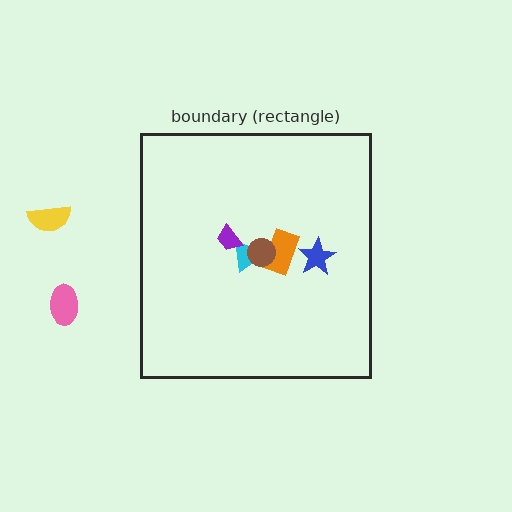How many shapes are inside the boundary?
5 inside, 2 outside.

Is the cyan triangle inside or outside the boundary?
Inside.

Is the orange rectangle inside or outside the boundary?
Inside.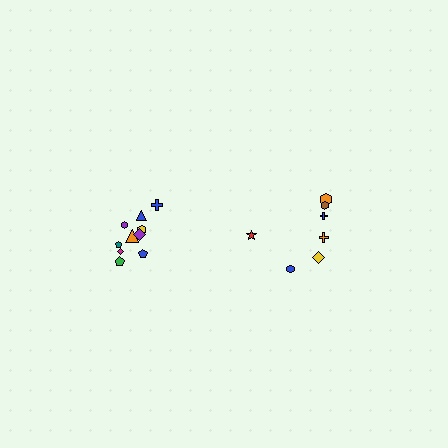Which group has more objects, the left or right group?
The left group.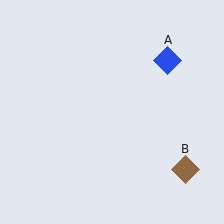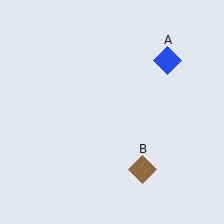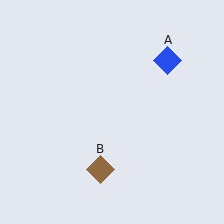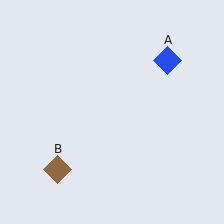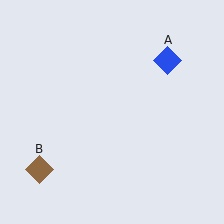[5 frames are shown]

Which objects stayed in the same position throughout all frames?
Blue diamond (object A) remained stationary.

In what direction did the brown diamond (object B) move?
The brown diamond (object B) moved left.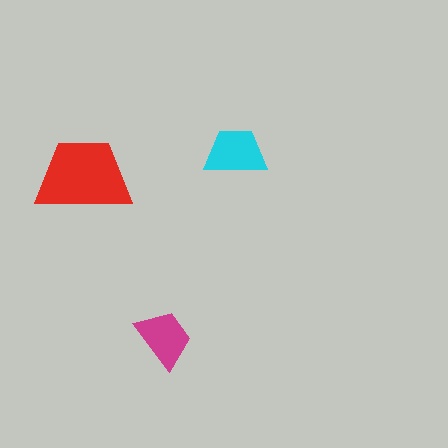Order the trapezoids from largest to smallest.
the red one, the cyan one, the magenta one.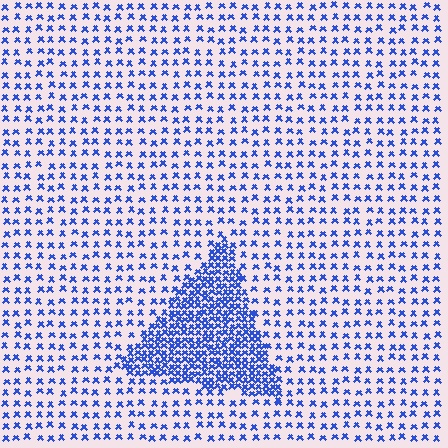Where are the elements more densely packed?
The elements are more densely packed inside the triangle boundary.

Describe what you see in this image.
The image contains small blue elements arranged at two different densities. A triangle-shaped region is visible where the elements are more densely packed than the surrounding area.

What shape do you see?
I see a triangle.